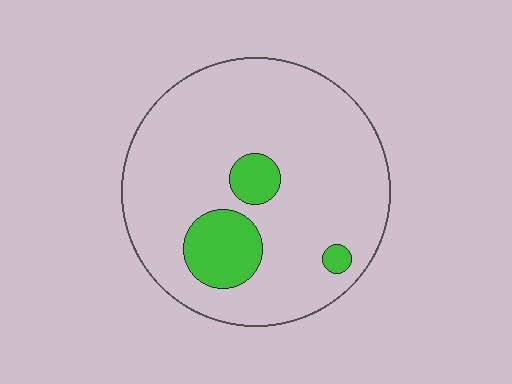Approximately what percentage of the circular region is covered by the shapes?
Approximately 15%.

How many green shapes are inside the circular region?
3.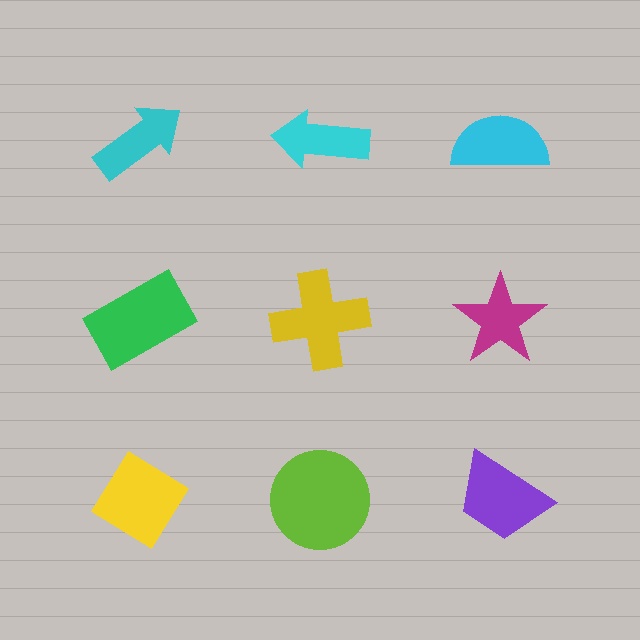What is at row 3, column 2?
A lime circle.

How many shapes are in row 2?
3 shapes.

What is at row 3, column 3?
A purple trapezoid.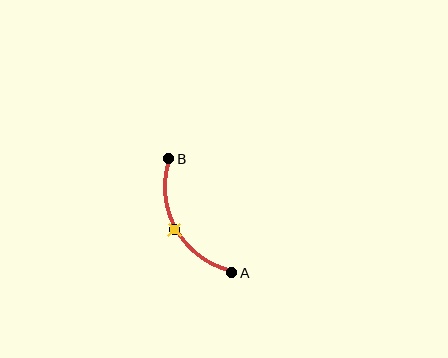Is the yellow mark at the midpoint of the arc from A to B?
Yes. The yellow mark lies on the arc at equal arc-length from both A and B — it is the arc midpoint.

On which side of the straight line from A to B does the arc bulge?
The arc bulges to the left of the straight line connecting A and B.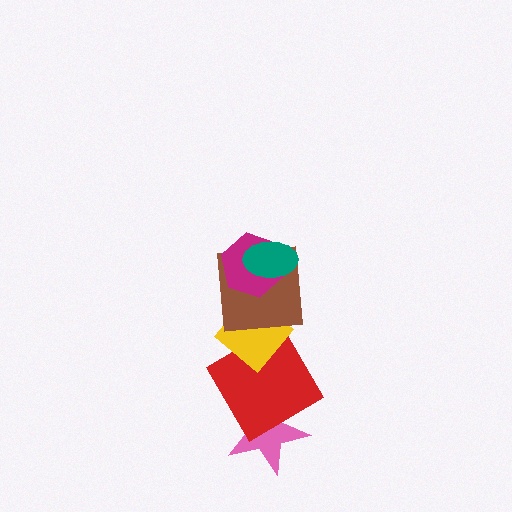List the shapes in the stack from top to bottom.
From top to bottom: the teal ellipse, the magenta hexagon, the brown square, the yellow diamond, the red diamond, the pink star.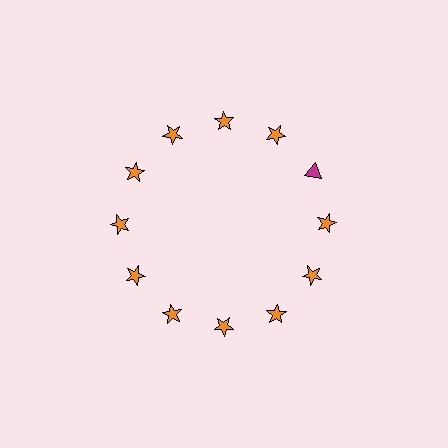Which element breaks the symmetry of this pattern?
The magenta triangle at roughly the 2 o'clock position breaks the symmetry. All other shapes are orange stars.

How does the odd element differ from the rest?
It differs in both color (magenta instead of orange) and shape (triangle instead of star).